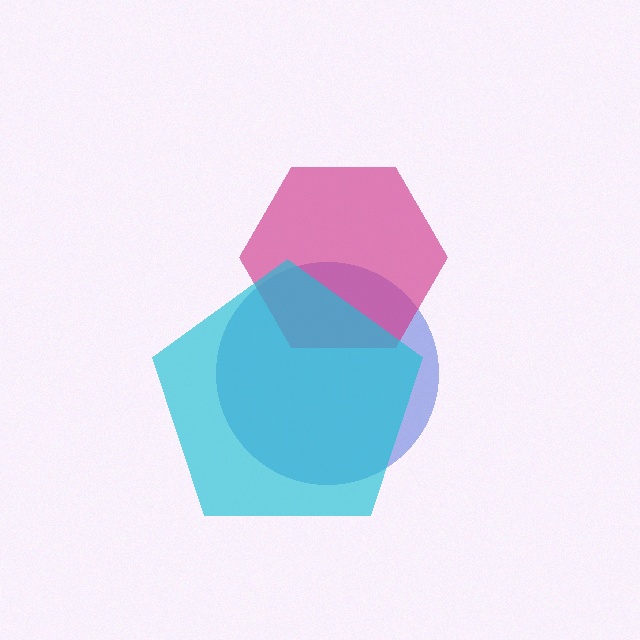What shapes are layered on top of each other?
The layered shapes are: a blue circle, a magenta hexagon, a cyan pentagon.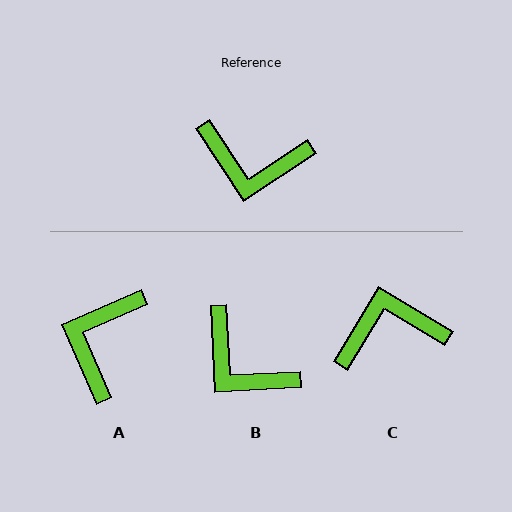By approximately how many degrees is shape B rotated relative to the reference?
Approximately 31 degrees clockwise.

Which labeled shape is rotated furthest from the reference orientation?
C, about 154 degrees away.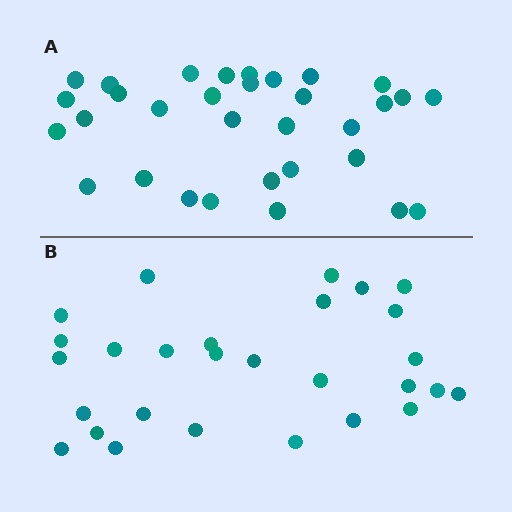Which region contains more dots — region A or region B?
Region A (the top region) has more dots.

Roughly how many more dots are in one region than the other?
Region A has about 4 more dots than region B.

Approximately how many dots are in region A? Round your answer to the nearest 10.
About 30 dots. (The exact count is 32, which rounds to 30.)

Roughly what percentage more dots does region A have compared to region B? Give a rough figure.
About 15% more.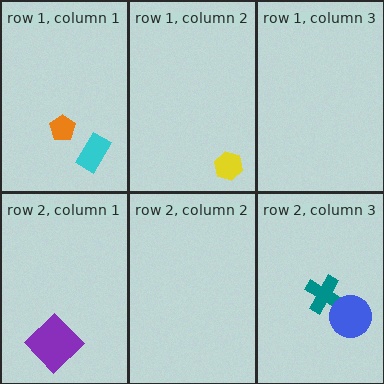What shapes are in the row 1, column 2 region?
The yellow hexagon.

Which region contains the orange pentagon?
The row 1, column 1 region.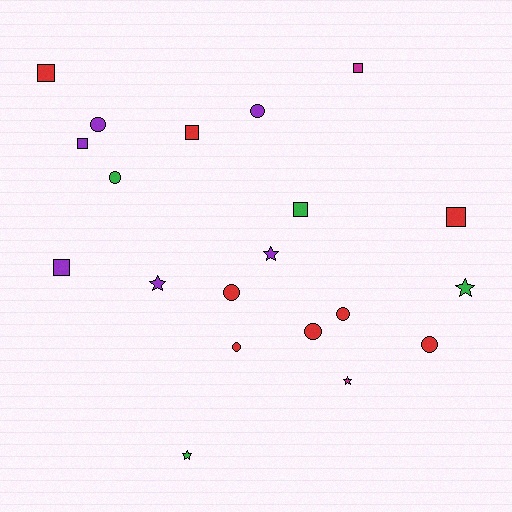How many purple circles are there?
There are 2 purple circles.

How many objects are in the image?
There are 20 objects.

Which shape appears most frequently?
Circle, with 8 objects.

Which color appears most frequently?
Red, with 8 objects.